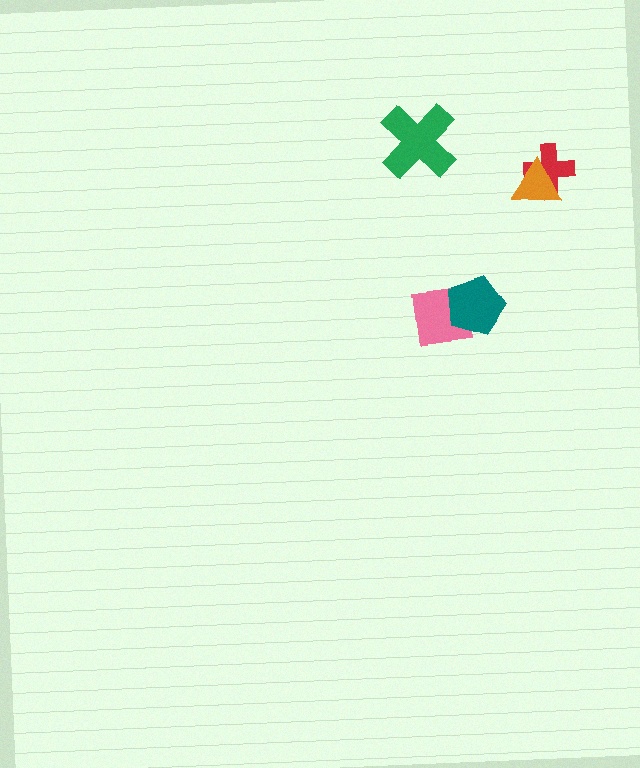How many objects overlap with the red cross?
1 object overlaps with the red cross.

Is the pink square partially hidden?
Yes, it is partially covered by another shape.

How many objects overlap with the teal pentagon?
1 object overlaps with the teal pentagon.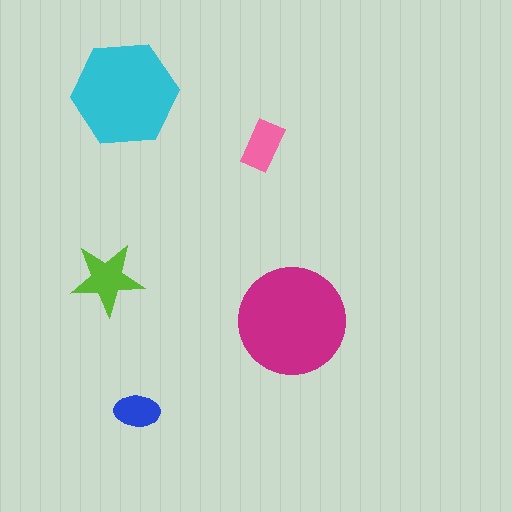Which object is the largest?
The magenta circle.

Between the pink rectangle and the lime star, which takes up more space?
The lime star.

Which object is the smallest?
The blue ellipse.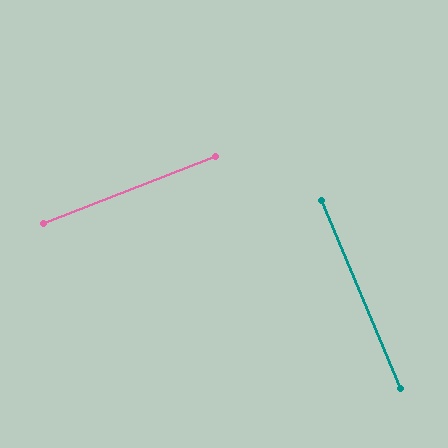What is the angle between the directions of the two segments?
Approximately 88 degrees.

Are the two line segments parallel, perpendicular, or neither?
Perpendicular — they meet at approximately 88°.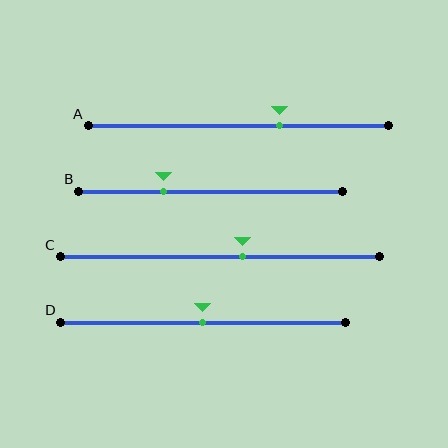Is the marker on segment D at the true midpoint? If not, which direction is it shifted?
Yes, the marker on segment D is at the true midpoint.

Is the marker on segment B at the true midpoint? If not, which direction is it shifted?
No, the marker on segment B is shifted to the left by about 18% of the segment length.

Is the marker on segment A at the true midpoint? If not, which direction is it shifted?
No, the marker on segment A is shifted to the right by about 14% of the segment length.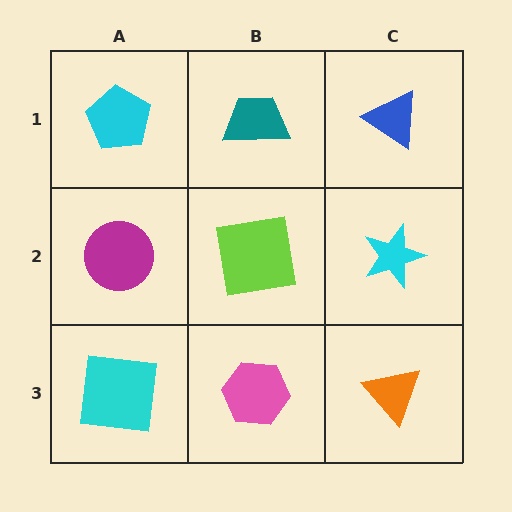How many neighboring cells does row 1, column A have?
2.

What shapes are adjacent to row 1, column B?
A lime square (row 2, column B), a cyan pentagon (row 1, column A), a blue triangle (row 1, column C).